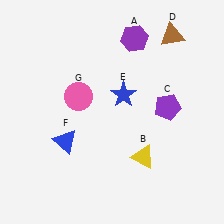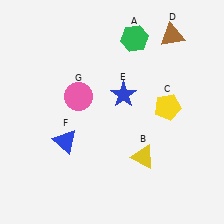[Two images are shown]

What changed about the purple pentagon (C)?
In Image 1, C is purple. In Image 2, it changed to yellow.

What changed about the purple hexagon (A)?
In Image 1, A is purple. In Image 2, it changed to green.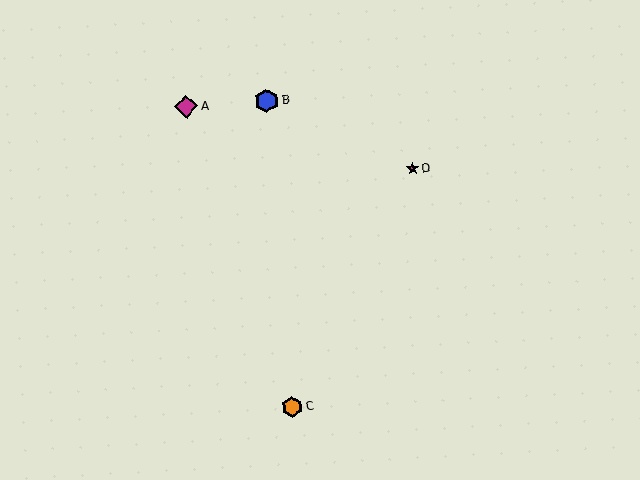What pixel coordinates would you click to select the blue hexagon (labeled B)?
Click at (266, 101) to select the blue hexagon B.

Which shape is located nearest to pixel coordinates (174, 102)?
The magenta diamond (labeled A) at (186, 107) is nearest to that location.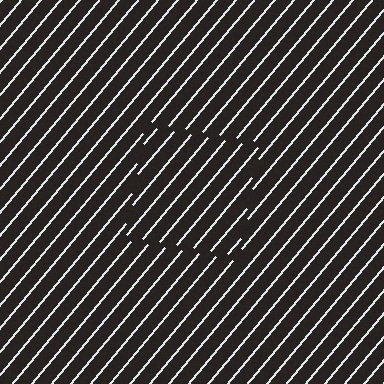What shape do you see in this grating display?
An illusory square. The interior of the shape contains the same grating, shifted by half a period — the contour is defined by the phase discontinuity where line-ends from the inner and outer gratings abut.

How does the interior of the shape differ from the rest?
The interior of the shape contains the same grating, shifted by half a period — the contour is defined by the phase discontinuity where line-ends from the inner and outer gratings abut.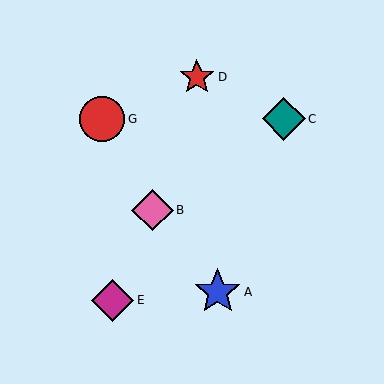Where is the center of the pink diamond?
The center of the pink diamond is at (152, 210).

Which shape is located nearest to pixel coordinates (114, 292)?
The magenta diamond (labeled E) at (113, 300) is nearest to that location.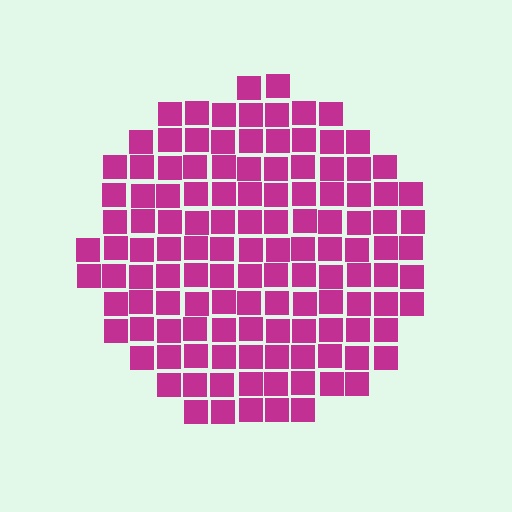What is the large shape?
The large shape is a circle.